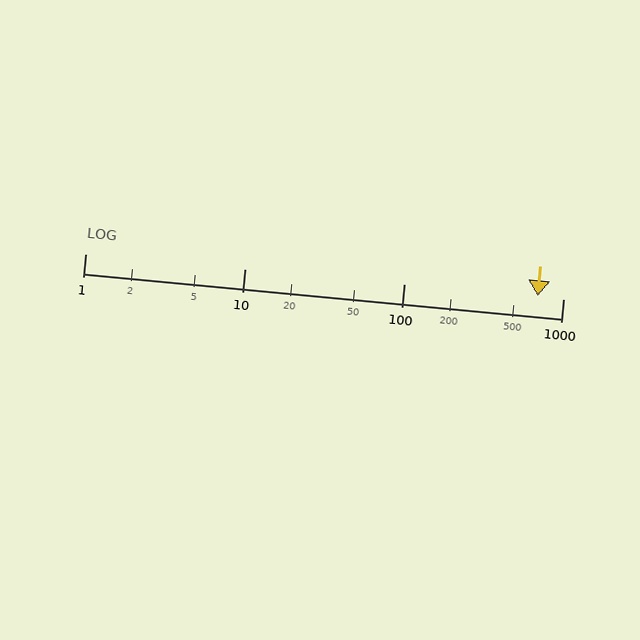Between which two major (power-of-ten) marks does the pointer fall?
The pointer is between 100 and 1000.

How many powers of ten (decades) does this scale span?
The scale spans 3 decades, from 1 to 1000.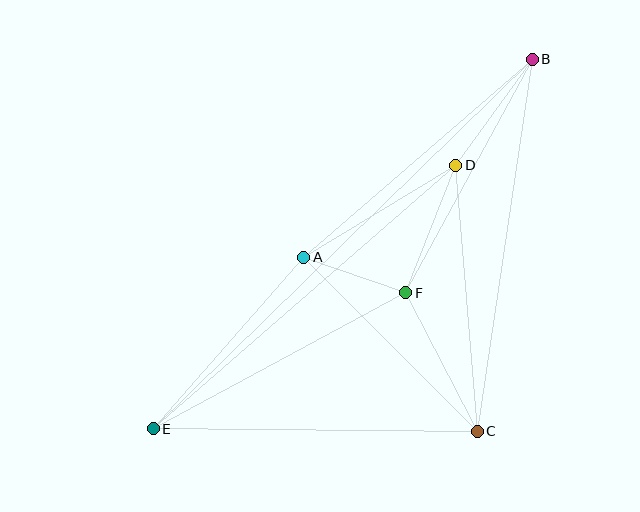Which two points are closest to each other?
Points A and F are closest to each other.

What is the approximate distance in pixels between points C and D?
The distance between C and D is approximately 267 pixels.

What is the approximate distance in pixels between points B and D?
The distance between B and D is approximately 130 pixels.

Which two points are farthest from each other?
Points B and E are farthest from each other.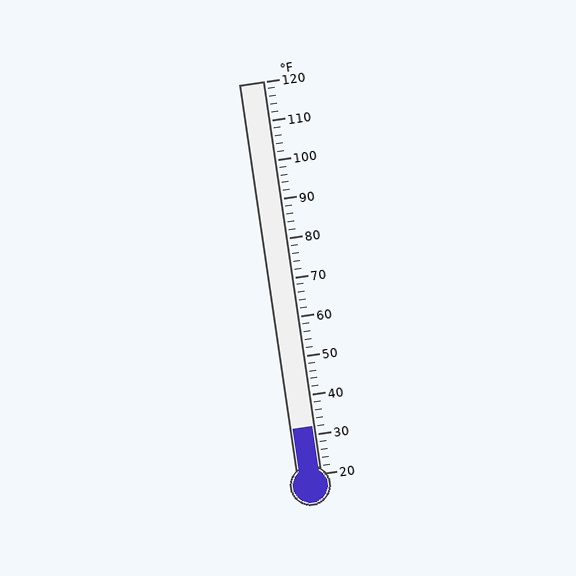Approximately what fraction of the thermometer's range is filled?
The thermometer is filled to approximately 10% of its range.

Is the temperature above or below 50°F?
The temperature is below 50°F.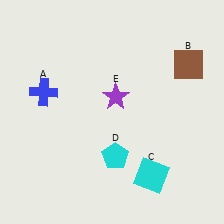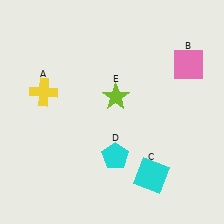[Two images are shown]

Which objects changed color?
A changed from blue to yellow. B changed from brown to pink. E changed from purple to lime.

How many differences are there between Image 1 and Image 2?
There are 3 differences between the two images.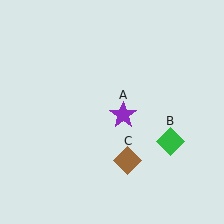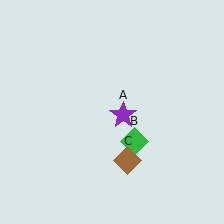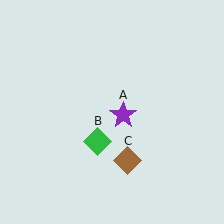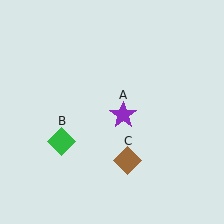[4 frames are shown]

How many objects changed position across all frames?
1 object changed position: green diamond (object B).